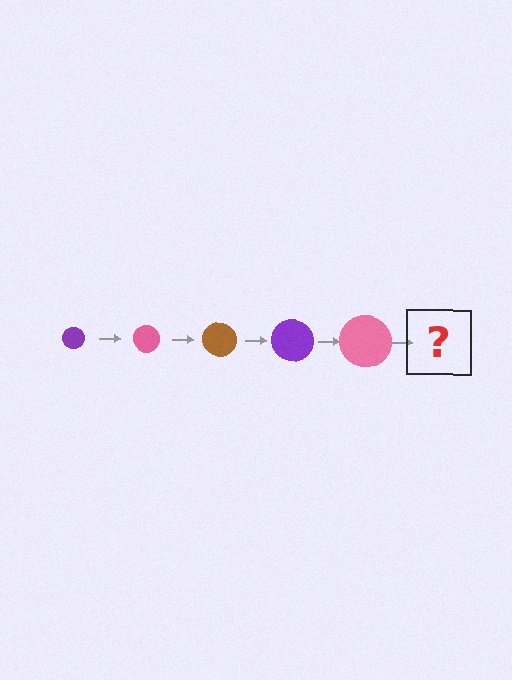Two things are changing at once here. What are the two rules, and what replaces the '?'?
The two rules are that the circle grows larger each step and the color cycles through purple, pink, and brown. The '?' should be a brown circle, larger than the previous one.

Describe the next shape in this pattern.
It should be a brown circle, larger than the previous one.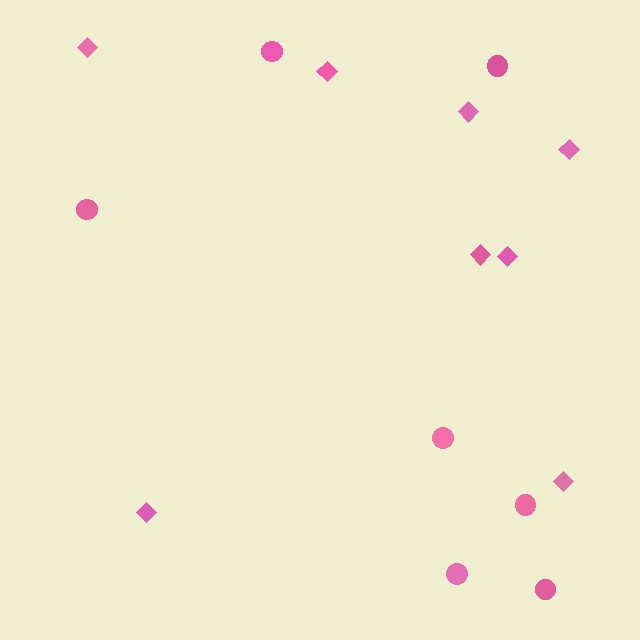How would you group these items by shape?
There are 2 groups: one group of diamonds (8) and one group of circles (7).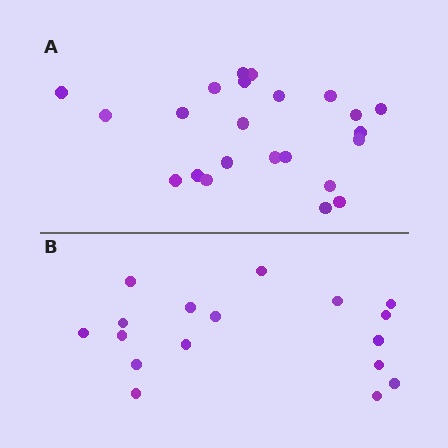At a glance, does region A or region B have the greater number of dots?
Region A (the top region) has more dots.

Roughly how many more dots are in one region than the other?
Region A has about 6 more dots than region B.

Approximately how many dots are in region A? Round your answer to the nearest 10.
About 20 dots. (The exact count is 23, which rounds to 20.)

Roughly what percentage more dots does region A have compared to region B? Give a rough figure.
About 35% more.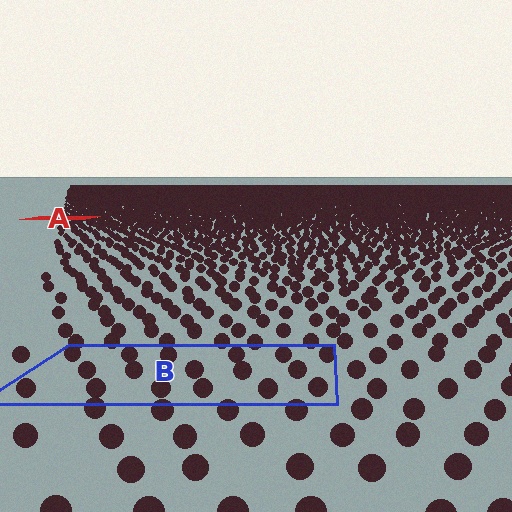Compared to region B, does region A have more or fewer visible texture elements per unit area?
Region A has more texture elements per unit area — they are packed more densely because it is farther away.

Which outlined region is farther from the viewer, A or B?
Region A is farther from the viewer — the texture elements inside it appear smaller and more densely packed.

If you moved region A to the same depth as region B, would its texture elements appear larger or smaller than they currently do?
They would appear larger. At a closer depth, the same texture elements are projected at a bigger on-screen size.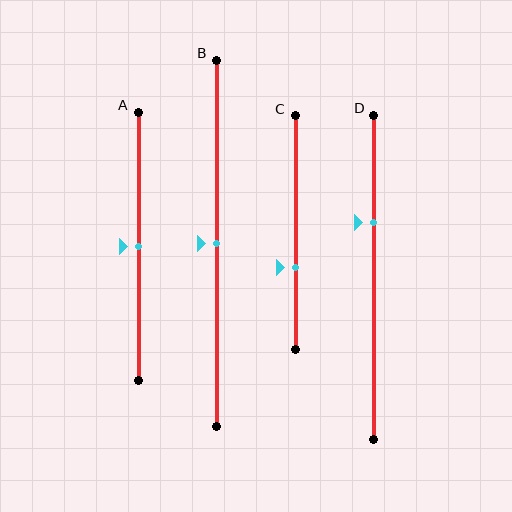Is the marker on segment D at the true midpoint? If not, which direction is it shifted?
No, the marker on segment D is shifted upward by about 17% of the segment length.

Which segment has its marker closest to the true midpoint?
Segment A has its marker closest to the true midpoint.